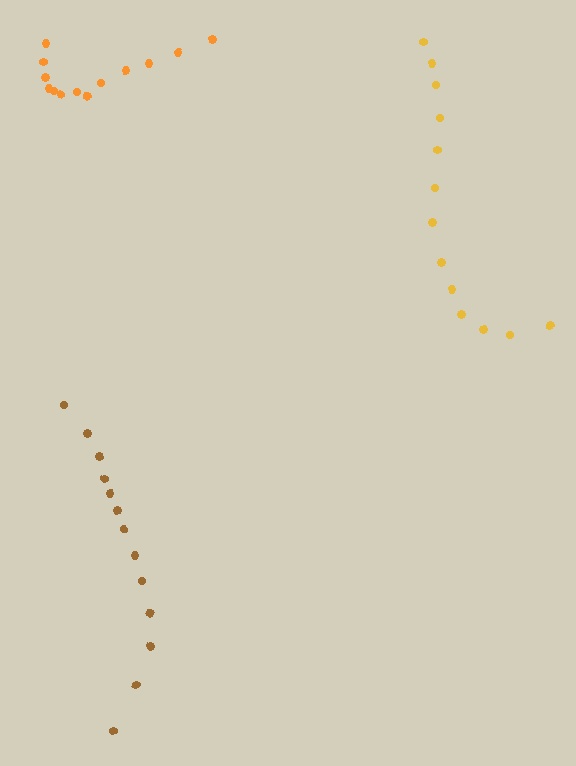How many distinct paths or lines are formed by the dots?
There are 3 distinct paths.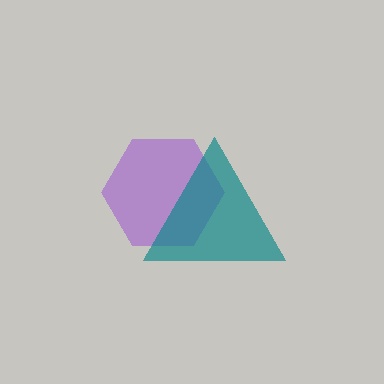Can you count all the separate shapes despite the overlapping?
Yes, there are 2 separate shapes.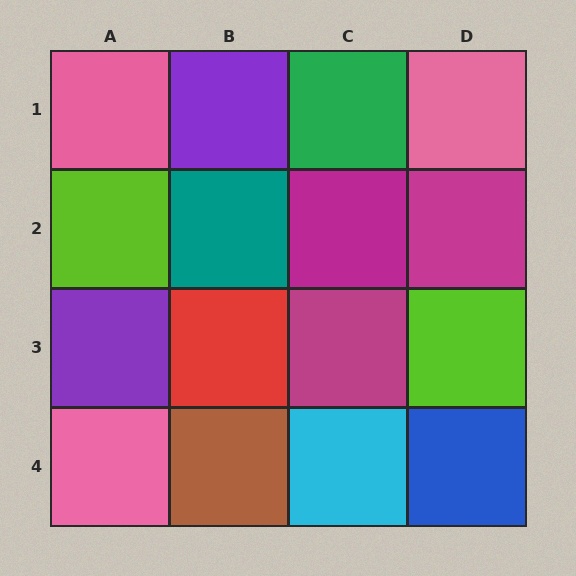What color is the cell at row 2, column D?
Magenta.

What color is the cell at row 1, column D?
Pink.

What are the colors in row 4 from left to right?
Pink, brown, cyan, blue.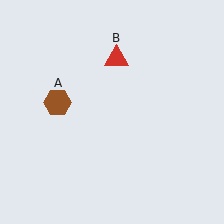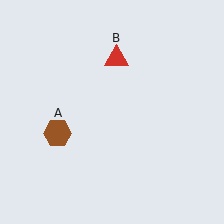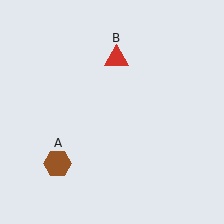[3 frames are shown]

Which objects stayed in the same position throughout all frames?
Red triangle (object B) remained stationary.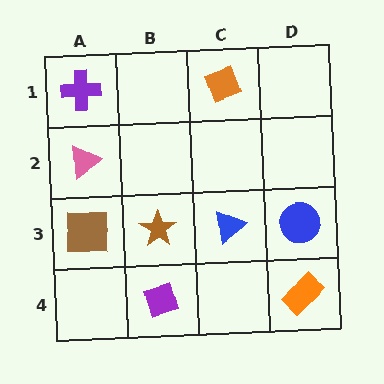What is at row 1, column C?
An orange diamond.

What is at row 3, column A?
A brown square.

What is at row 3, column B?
A brown star.